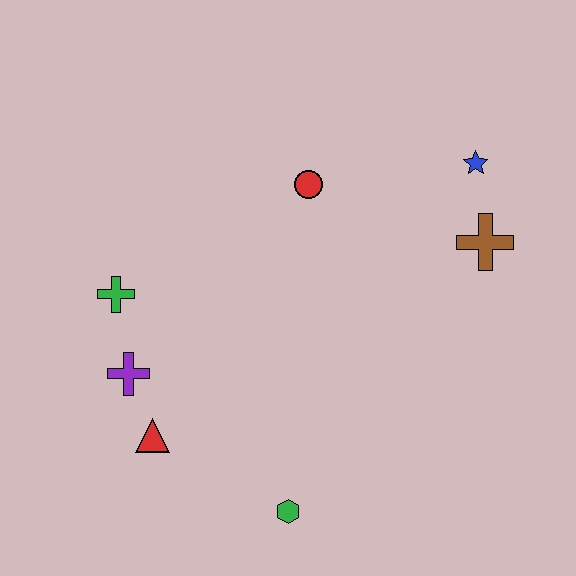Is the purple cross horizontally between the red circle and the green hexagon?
No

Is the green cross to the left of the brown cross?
Yes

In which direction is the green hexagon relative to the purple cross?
The green hexagon is to the right of the purple cross.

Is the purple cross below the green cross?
Yes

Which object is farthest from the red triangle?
The blue star is farthest from the red triangle.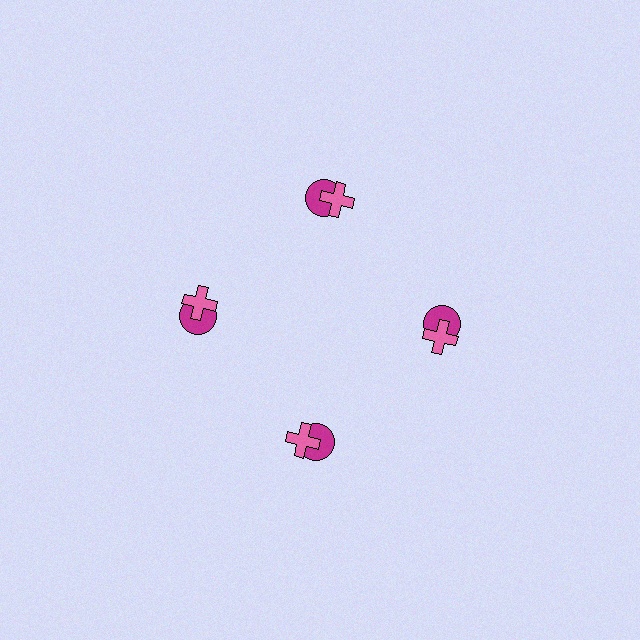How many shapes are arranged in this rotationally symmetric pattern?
There are 8 shapes, arranged in 4 groups of 2.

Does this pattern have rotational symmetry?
Yes, this pattern has 4-fold rotational symmetry. It looks the same after rotating 90 degrees around the center.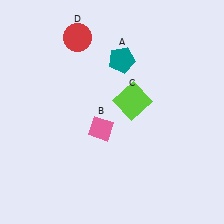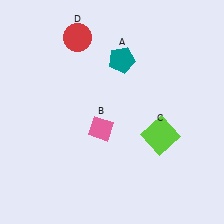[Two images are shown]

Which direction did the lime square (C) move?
The lime square (C) moved down.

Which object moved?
The lime square (C) moved down.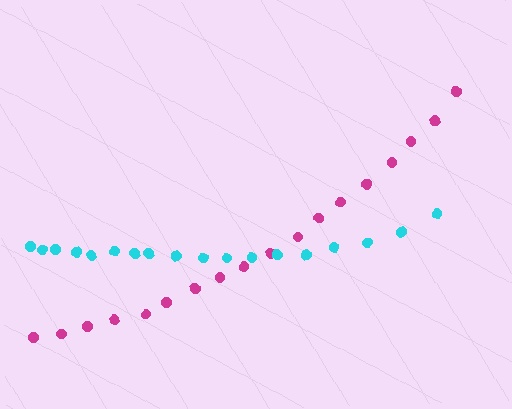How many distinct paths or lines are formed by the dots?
There are 2 distinct paths.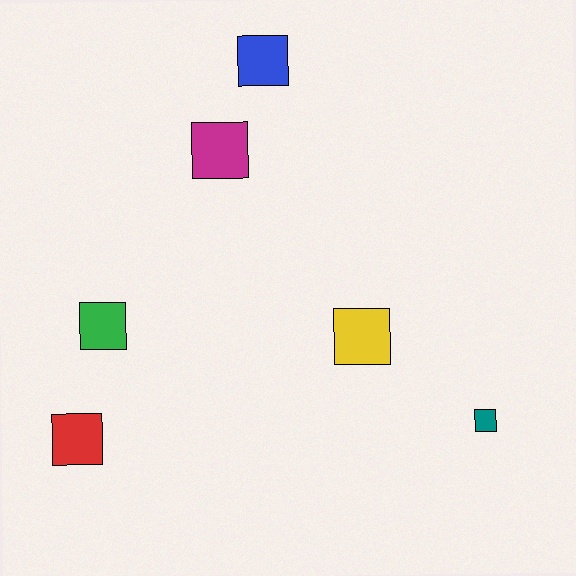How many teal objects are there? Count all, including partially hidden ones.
There is 1 teal object.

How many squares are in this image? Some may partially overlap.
There are 6 squares.